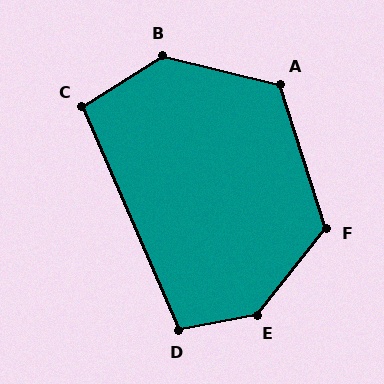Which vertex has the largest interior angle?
E, at approximately 140 degrees.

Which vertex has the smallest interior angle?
C, at approximately 99 degrees.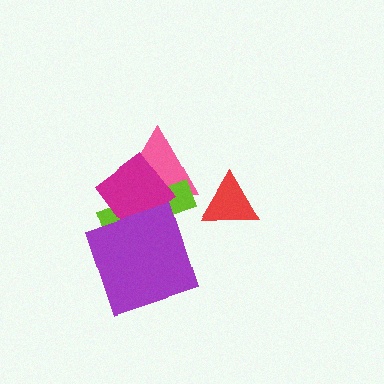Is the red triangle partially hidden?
No, no other shape covers it.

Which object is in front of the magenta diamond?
The purple square is in front of the magenta diamond.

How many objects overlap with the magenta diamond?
3 objects overlap with the magenta diamond.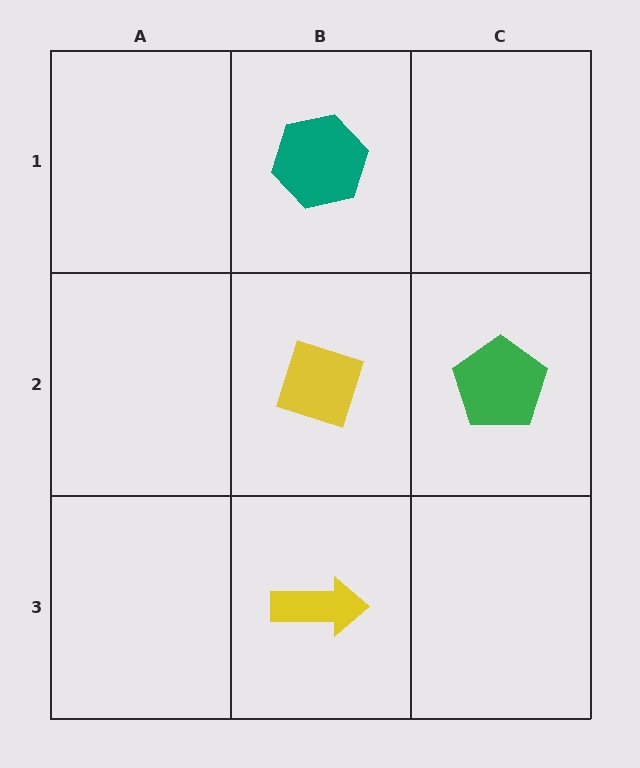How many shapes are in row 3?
1 shape.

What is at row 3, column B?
A yellow arrow.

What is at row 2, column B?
A yellow diamond.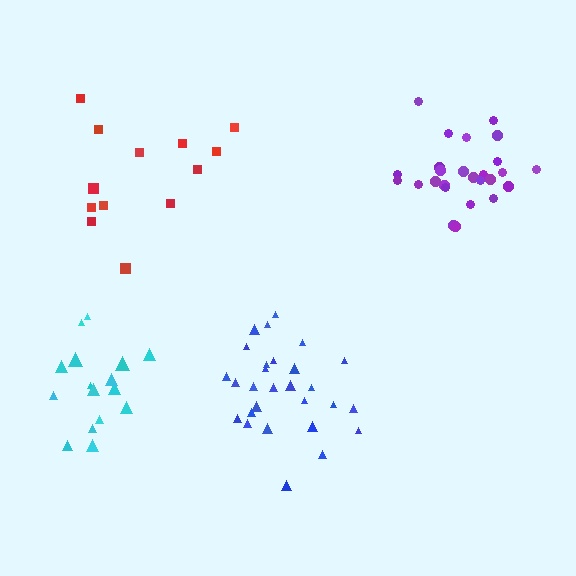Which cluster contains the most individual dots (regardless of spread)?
Blue (29).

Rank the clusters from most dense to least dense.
purple, blue, cyan, red.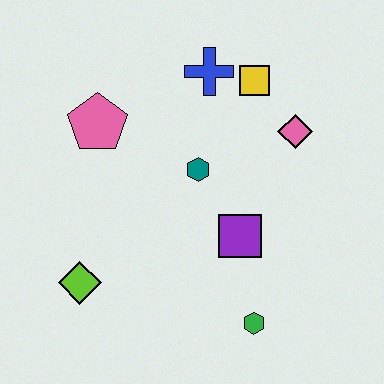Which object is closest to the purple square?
The teal hexagon is closest to the purple square.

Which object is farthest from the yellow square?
The lime diamond is farthest from the yellow square.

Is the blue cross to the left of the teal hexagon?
No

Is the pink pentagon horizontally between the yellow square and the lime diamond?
Yes